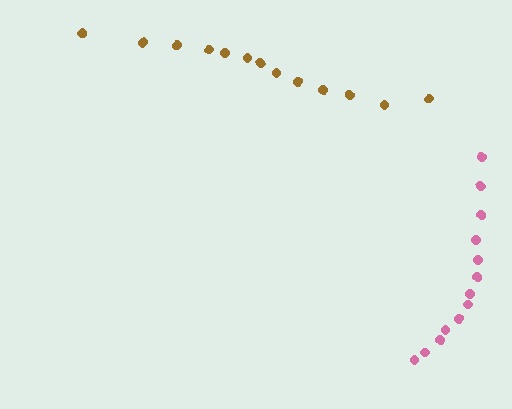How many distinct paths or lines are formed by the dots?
There are 2 distinct paths.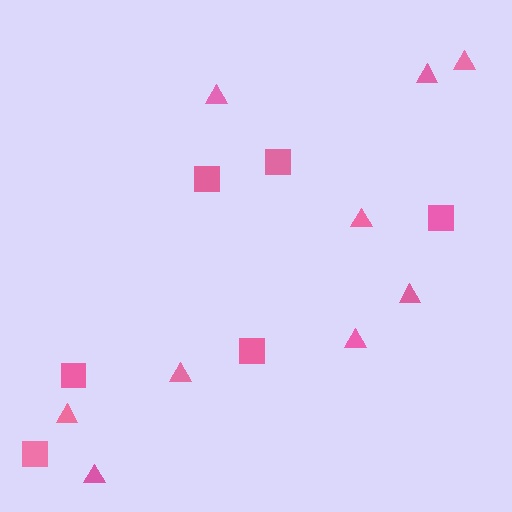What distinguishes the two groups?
There are 2 groups: one group of triangles (9) and one group of squares (6).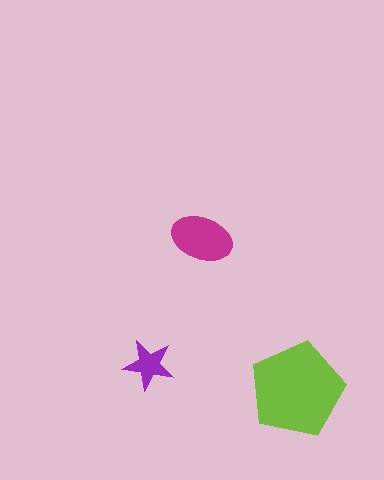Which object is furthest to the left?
The purple star is leftmost.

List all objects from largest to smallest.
The lime pentagon, the magenta ellipse, the purple star.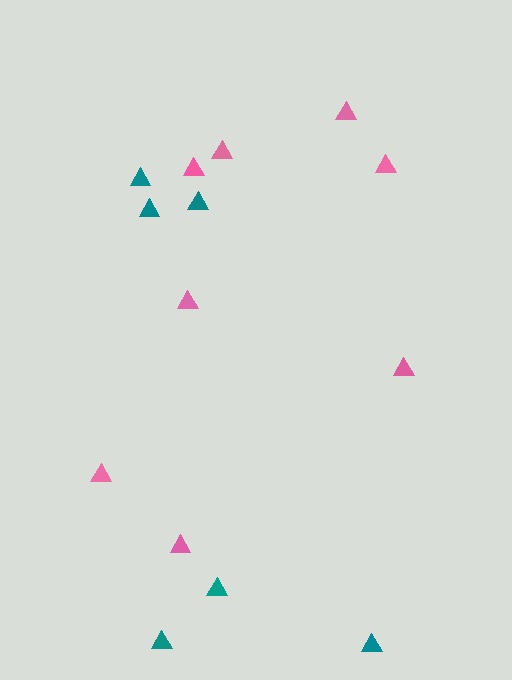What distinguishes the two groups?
There are 2 groups: one group of teal triangles (6) and one group of pink triangles (8).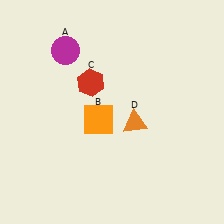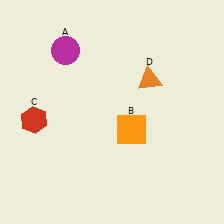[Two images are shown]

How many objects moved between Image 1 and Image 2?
3 objects moved between the two images.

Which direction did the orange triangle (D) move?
The orange triangle (D) moved up.